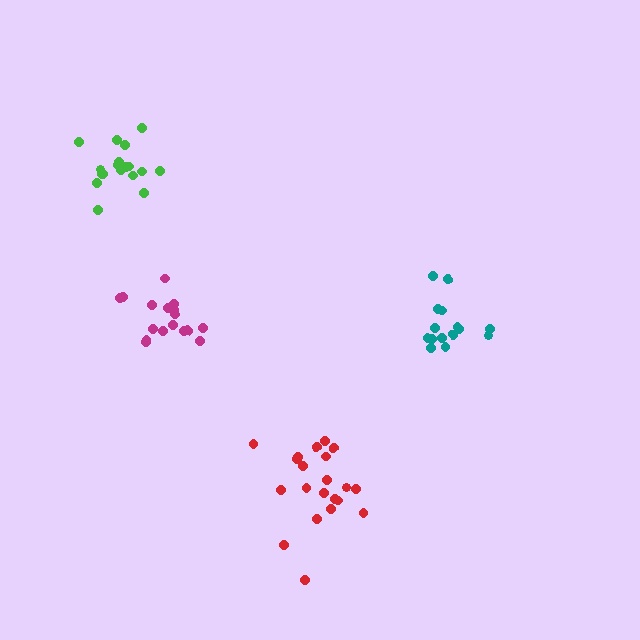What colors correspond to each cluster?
The clusters are colored: red, teal, green, magenta.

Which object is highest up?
The green cluster is topmost.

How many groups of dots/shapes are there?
There are 4 groups.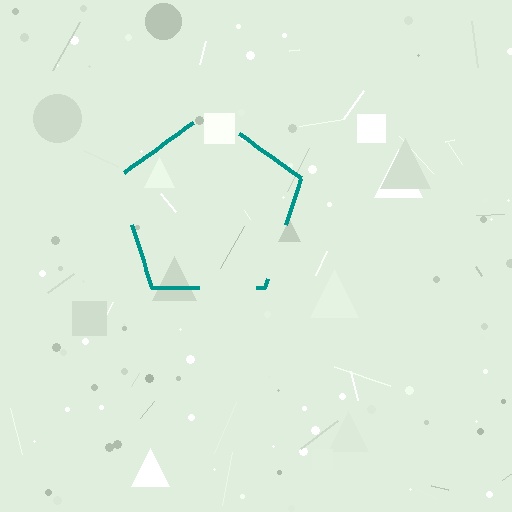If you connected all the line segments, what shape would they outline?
They would outline a pentagon.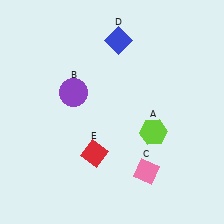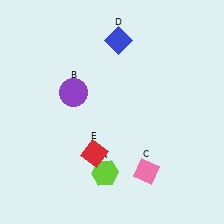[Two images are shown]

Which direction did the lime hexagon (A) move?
The lime hexagon (A) moved left.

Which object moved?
The lime hexagon (A) moved left.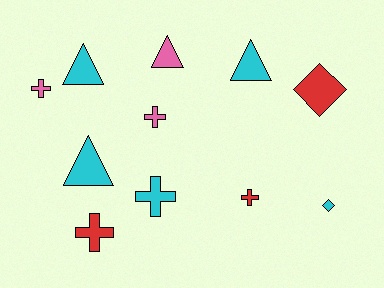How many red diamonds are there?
There is 1 red diamond.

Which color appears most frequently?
Cyan, with 5 objects.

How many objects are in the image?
There are 11 objects.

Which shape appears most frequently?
Cross, with 5 objects.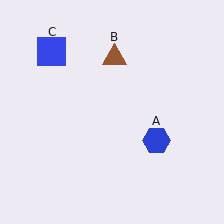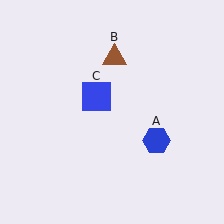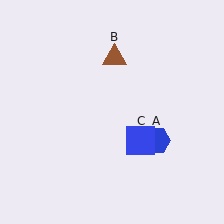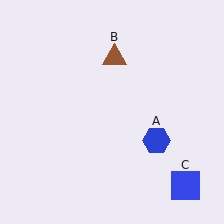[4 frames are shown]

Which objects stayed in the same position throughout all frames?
Blue hexagon (object A) and brown triangle (object B) remained stationary.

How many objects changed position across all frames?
1 object changed position: blue square (object C).